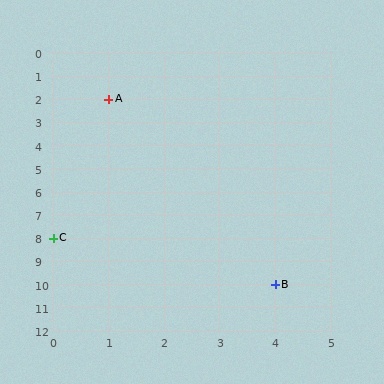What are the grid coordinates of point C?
Point C is at grid coordinates (0, 8).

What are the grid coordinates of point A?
Point A is at grid coordinates (1, 2).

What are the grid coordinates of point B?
Point B is at grid coordinates (4, 10).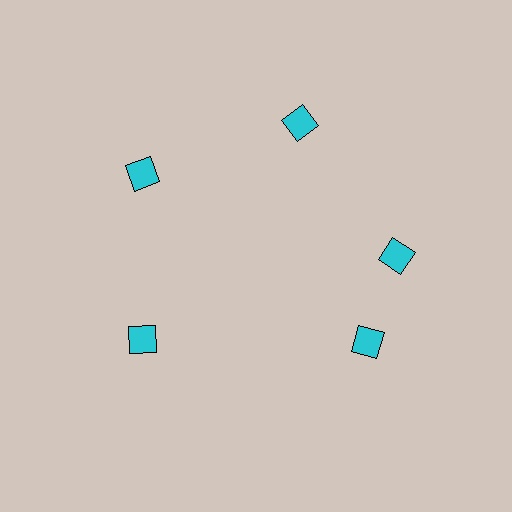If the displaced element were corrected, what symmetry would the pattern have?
It would have 5-fold rotational symmetry — the pattern would map onto itself every 72 degrees.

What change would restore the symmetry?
The symmetry would be restored by rotating it back into even spacing with its neighbors so that all 5 diamonds sit at equal angles and equal distance from the center.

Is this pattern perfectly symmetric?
No. The 5 cyan diamonds are arranged in a ring, but one element near the 5 o'clock position is rotated out of alignment along the ring, breaking the 5-fold rotational symmetry.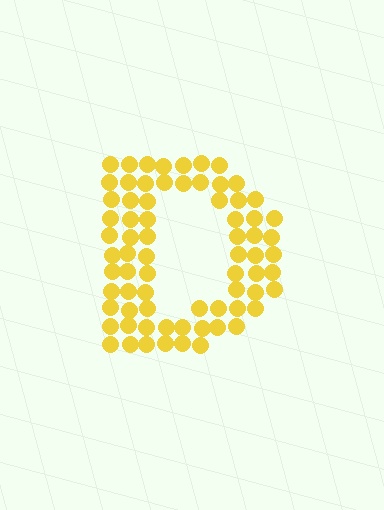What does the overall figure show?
The overall figure shows the letter D.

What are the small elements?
The small elements are circles.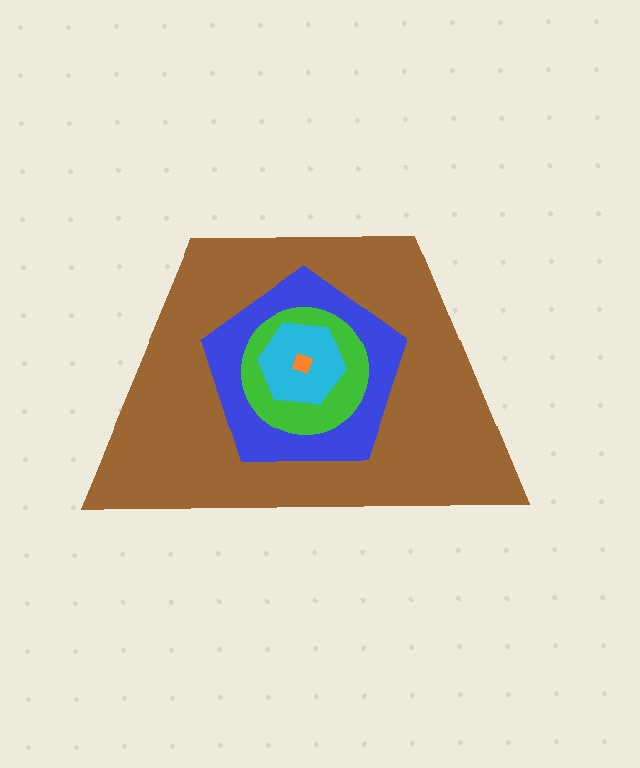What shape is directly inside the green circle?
The cyan hexagon.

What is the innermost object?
The orange diamond.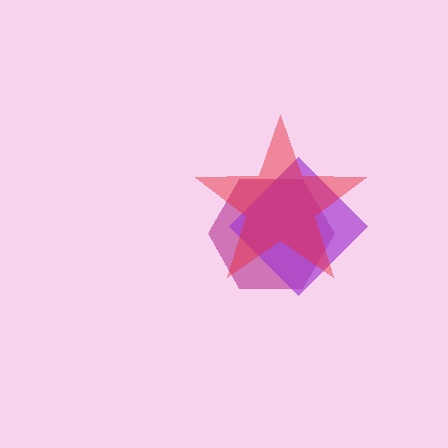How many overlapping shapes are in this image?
There are 3 overlapping shapes in the image.